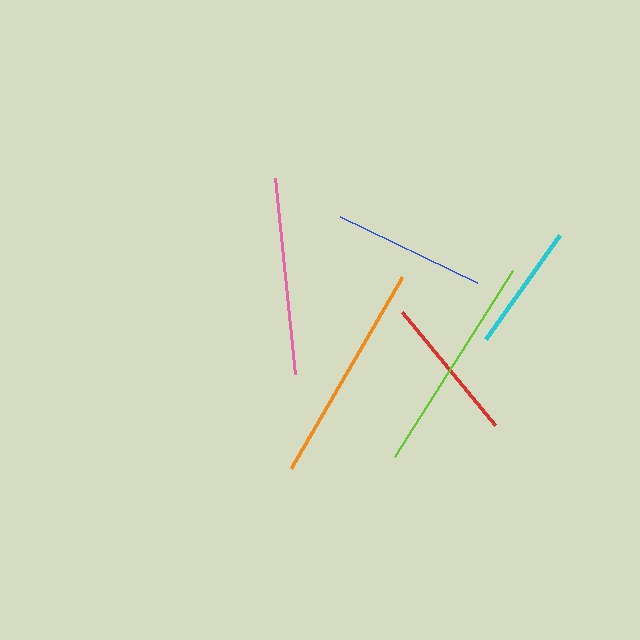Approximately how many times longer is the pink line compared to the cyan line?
The pink line is approximately 1.5 times the length of the cyan line.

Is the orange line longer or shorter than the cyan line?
The orange line is longer than the cyan line.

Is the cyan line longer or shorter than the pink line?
The pink line is longer than the cyan line.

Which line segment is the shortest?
The cyan line is the shortest at approximately 128 pixels.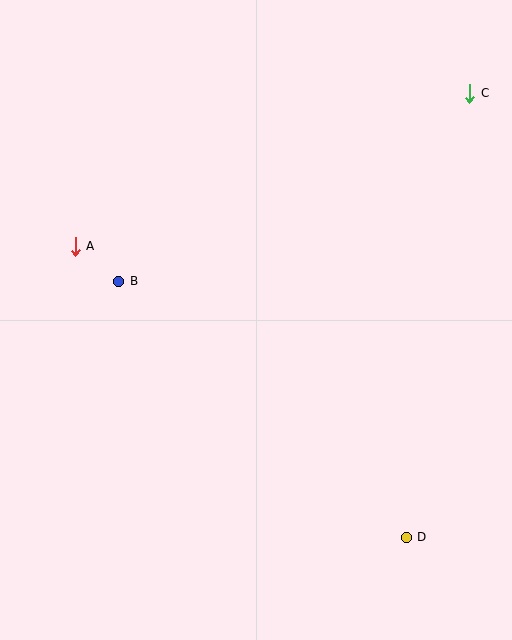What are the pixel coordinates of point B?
Point B is at (119, 281).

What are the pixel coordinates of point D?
Point D is at (406, 537).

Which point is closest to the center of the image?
Point B at (119, 281) is closest to the center.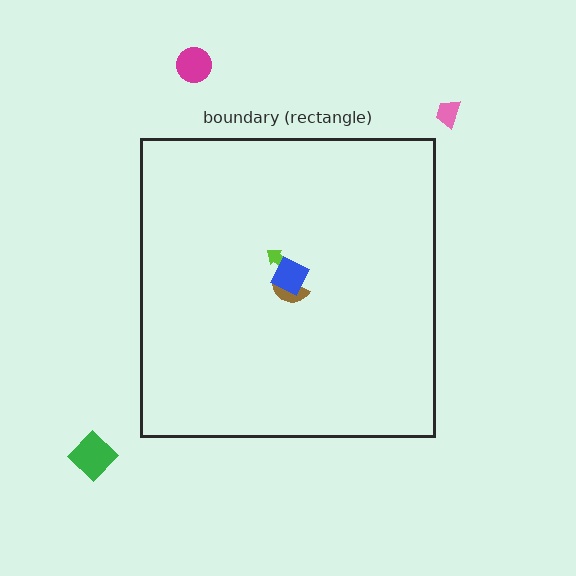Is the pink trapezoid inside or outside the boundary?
Outside.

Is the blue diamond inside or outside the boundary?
Inside.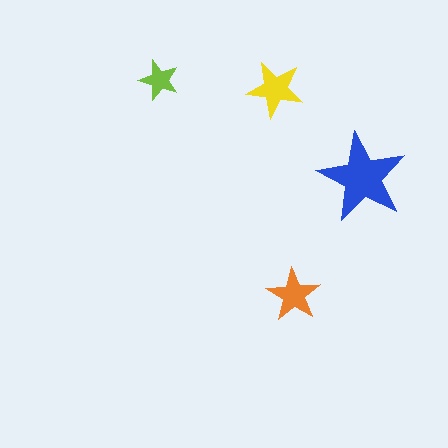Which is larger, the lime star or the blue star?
The blue one.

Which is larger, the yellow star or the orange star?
The yellow one.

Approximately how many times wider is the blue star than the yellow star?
About 1.5 times wider.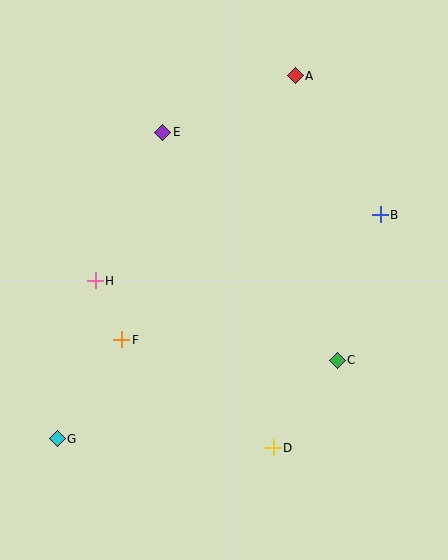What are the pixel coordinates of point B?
Point B is at (380, 215).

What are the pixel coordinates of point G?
Point G is at (57, 439).